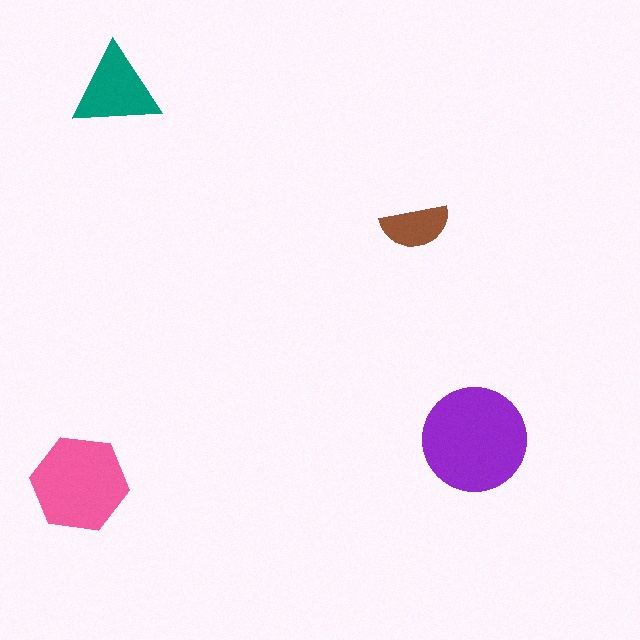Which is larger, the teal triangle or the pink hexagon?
The pink hexagon.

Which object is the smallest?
The brown semicircle.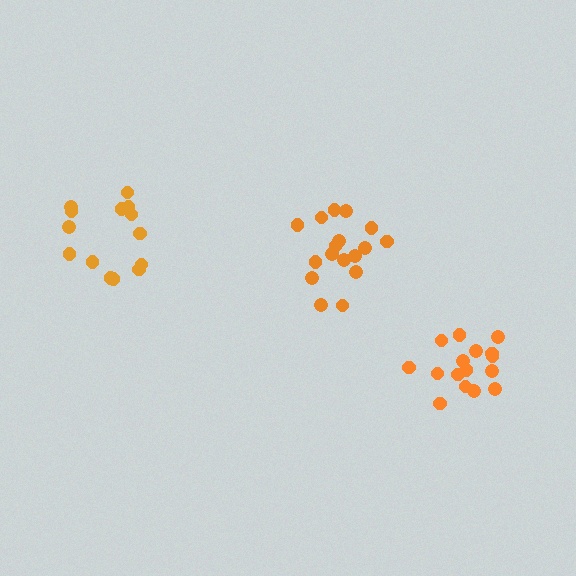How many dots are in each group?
Group 1: 17 dots, Group 2: 14 dots, Group 3: 16 dots (47 total).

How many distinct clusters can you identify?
There are 3 distinct clusters.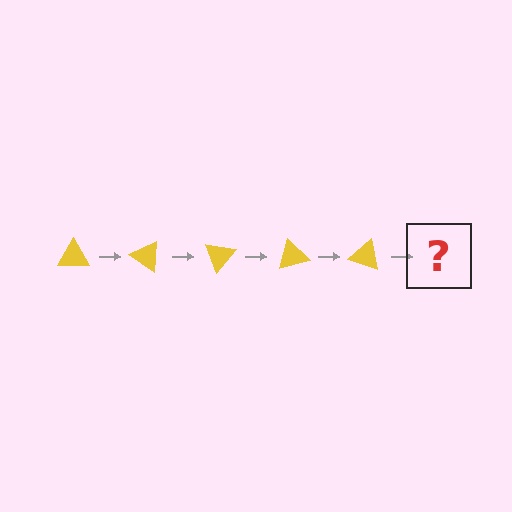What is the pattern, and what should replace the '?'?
The pattern is that the triangle rotates 35 degrees each step. The '?' should be a yellow triangle rotated 175 degrees.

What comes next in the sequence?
The next element should be a yellow triangle rotated 175 degrees.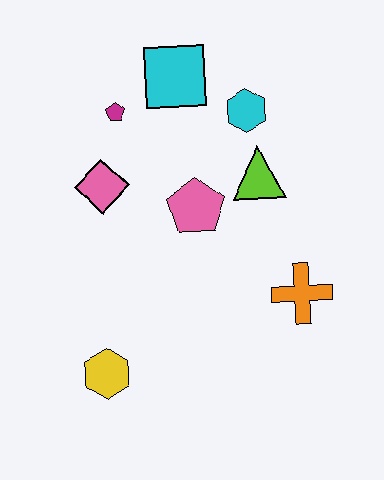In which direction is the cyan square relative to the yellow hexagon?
The cyan square is above the yellow hexagon.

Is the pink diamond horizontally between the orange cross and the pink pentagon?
No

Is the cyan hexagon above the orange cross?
Yes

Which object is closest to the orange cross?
The lime triangle is closest to the orange cross.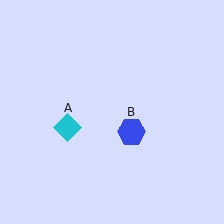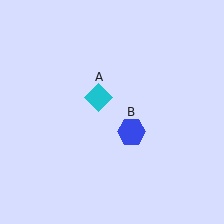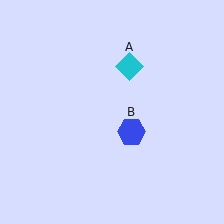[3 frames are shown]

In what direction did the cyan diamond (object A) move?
The cyan diamond (object A) moved up and to the right.